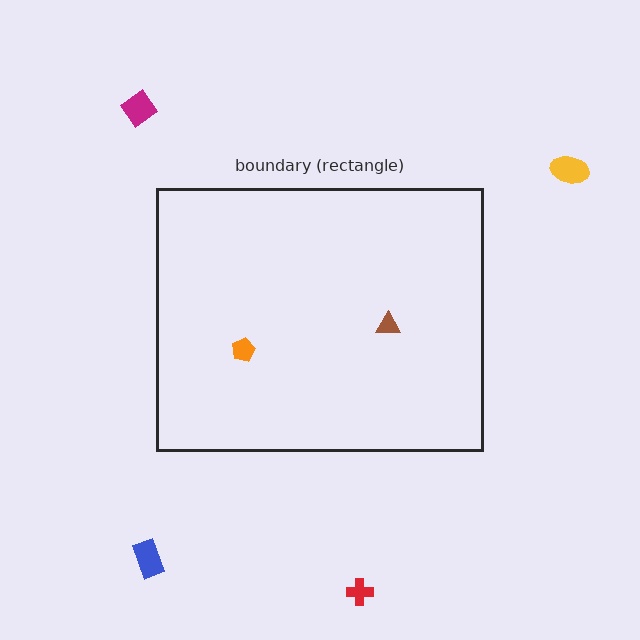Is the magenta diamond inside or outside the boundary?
Outside.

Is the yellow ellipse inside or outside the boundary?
Outside.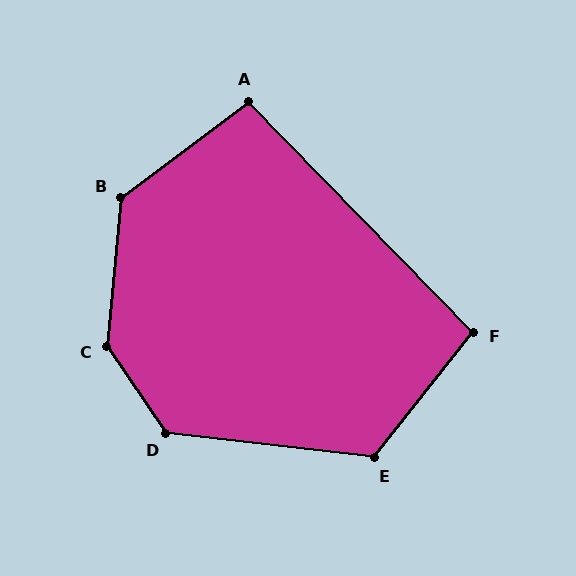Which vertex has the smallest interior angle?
F, at approximately 98 degrees.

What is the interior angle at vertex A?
Approximately 98 degrees (obtuse).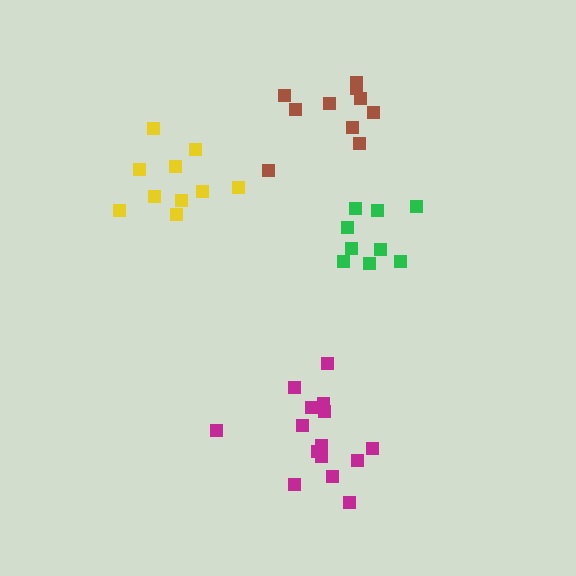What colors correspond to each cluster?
The clusters are colored: green, brown, magenta, yellow.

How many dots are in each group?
Group 1: 9 dots, Group 2: 10 dots, Group 3: 15 dots, Group 4: 10 dots (44 total).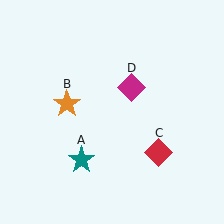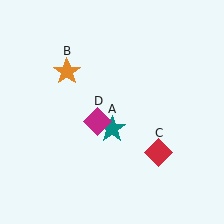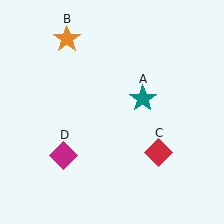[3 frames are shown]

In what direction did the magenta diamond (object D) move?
The magenta diamond (object D) moved down and to the left.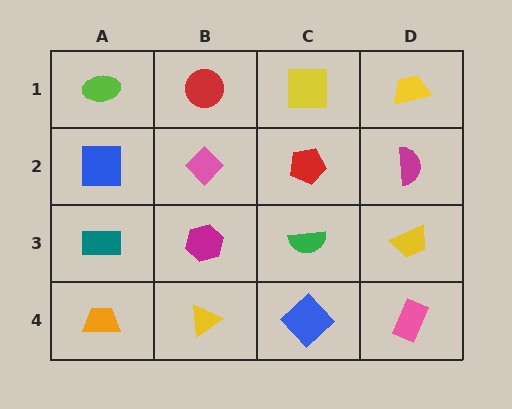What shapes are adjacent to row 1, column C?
A red pentagon (row 2, column C), a red circle (row 1, column B), a yellow trapezoid (row 1, column D).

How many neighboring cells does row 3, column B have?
4.